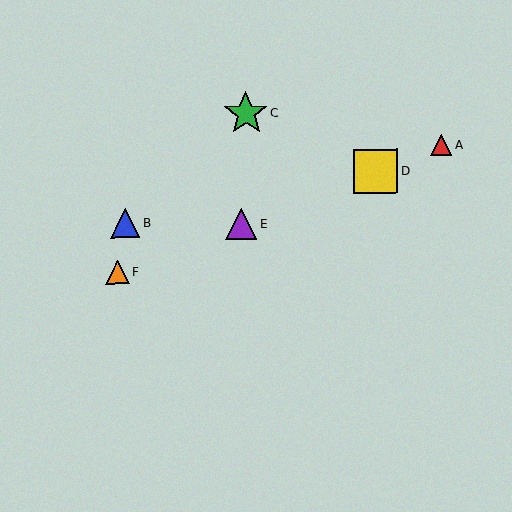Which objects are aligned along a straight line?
Objects A, D, E, F are aligned along a straight line.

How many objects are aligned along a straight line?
4 objects (A, D, E, F) are aligned along a straight line.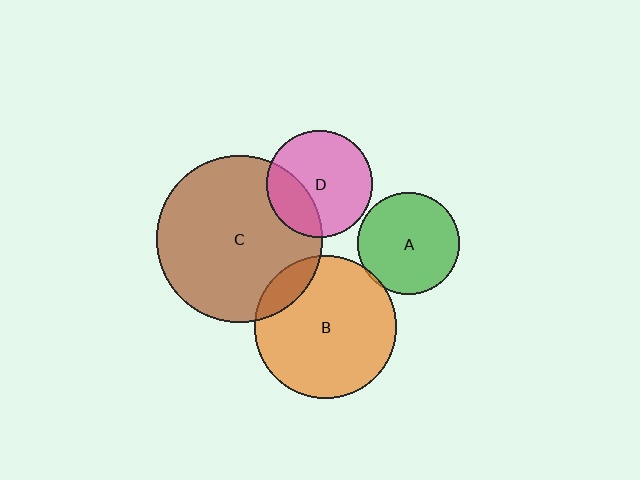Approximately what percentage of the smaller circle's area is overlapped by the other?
Approximately 10%.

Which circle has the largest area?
Circle C (brown).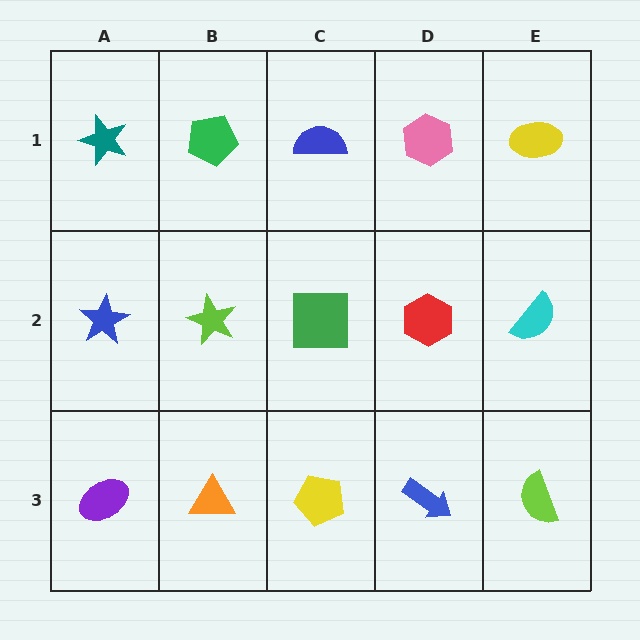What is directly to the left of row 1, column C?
A green pentagon.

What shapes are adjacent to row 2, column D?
A pink hexagon (row 1, column D), a blue arrow (row 3, column D), a green square (row 2, column C), a cyan semicircle (row 2, column E).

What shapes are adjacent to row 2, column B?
A green pentagon (row 1, column B), an orange triangle (row 3, column B), a blue star (row 2, column A), a green square (row 2, column C).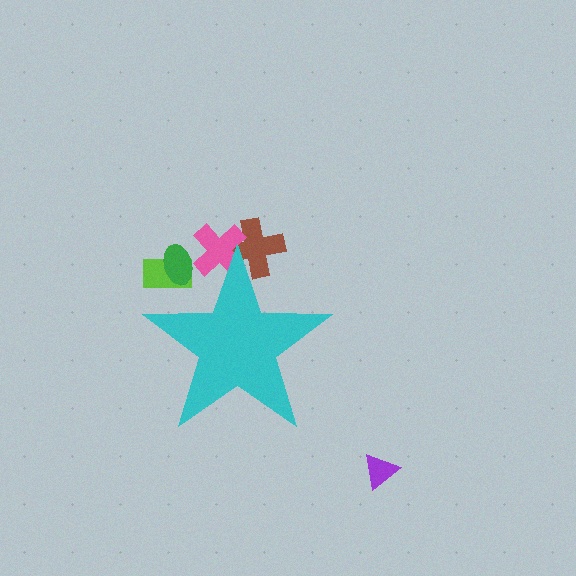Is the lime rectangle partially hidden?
Yes, the lime rectangle is partially hidden behind the cyan star.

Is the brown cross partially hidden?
Yes, the brown cross is partially hidden behind the cyan star.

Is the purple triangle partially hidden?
No, the purple triangle is fully visible.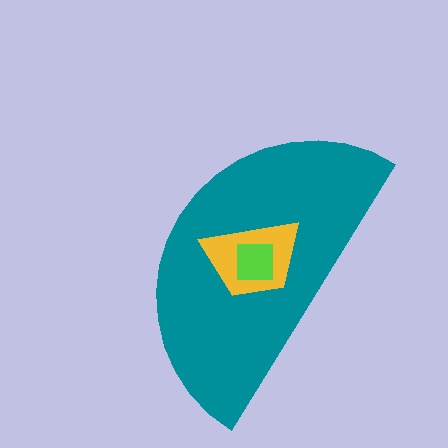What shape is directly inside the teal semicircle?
The yellow trapezoid.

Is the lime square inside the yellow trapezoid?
Yes.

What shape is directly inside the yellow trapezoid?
The lime square.